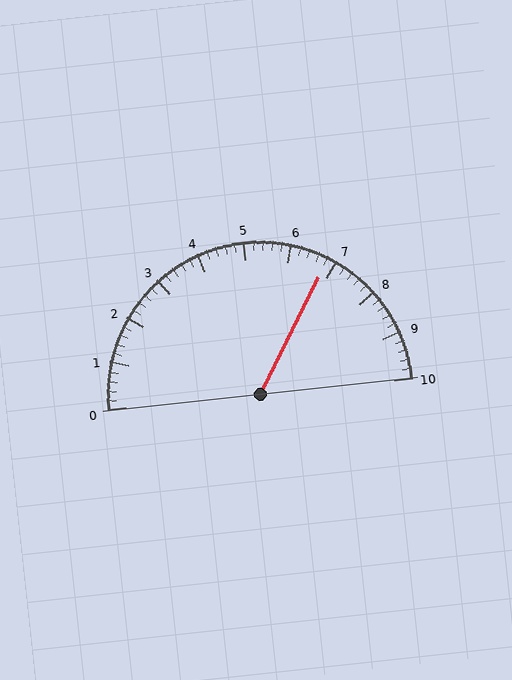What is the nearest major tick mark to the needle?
The nearest major tick mark is 7.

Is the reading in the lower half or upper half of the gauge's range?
The reading is in the upper half of the range (0 to 10).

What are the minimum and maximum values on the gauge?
The gauge ranges from 0 to 10.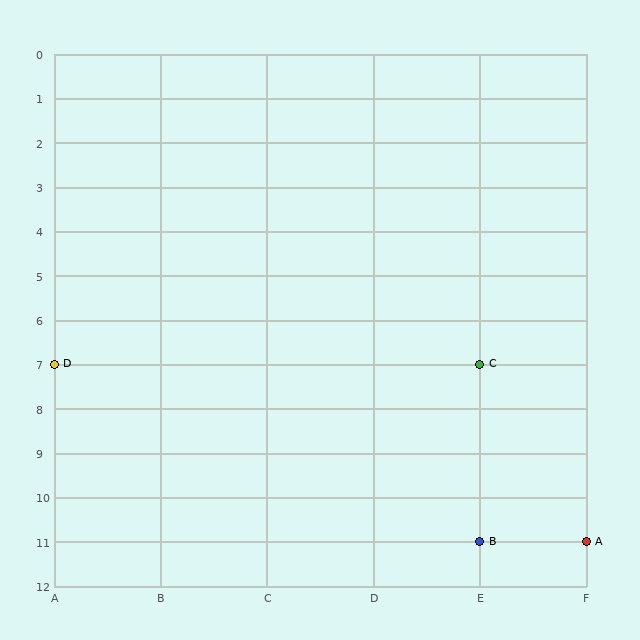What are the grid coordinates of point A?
Point A is at grid coordinates (F, 11).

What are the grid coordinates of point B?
Point B is at grid coordinates (E, 11).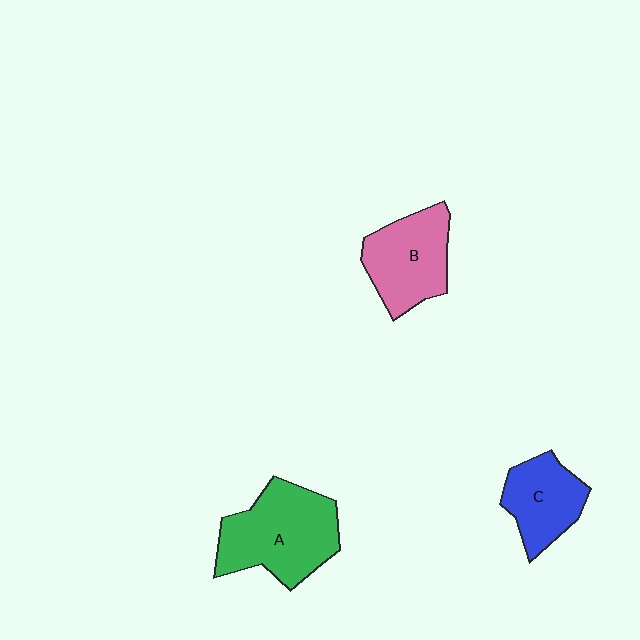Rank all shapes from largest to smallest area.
From largest to smallest: A (green), B (pink), C (blue).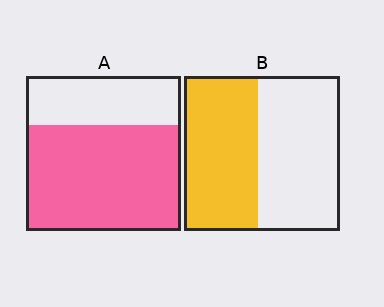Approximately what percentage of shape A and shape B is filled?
A is approximately 70% and B is approximately 45%.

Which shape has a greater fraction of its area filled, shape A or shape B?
Shape A.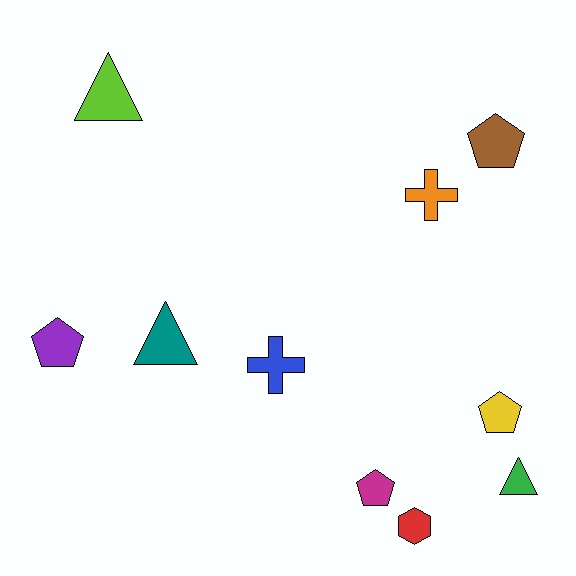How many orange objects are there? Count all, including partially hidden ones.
There is 1 orange object.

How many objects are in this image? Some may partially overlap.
There are 10 objects.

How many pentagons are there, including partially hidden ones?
There are 4 pentagons.